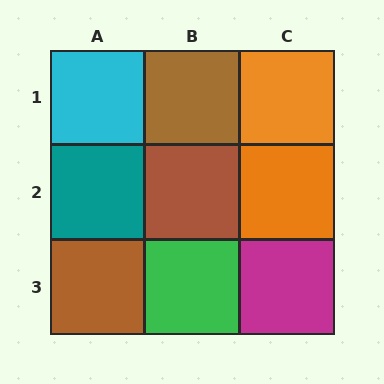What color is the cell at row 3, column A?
Brown.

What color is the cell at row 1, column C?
Orange.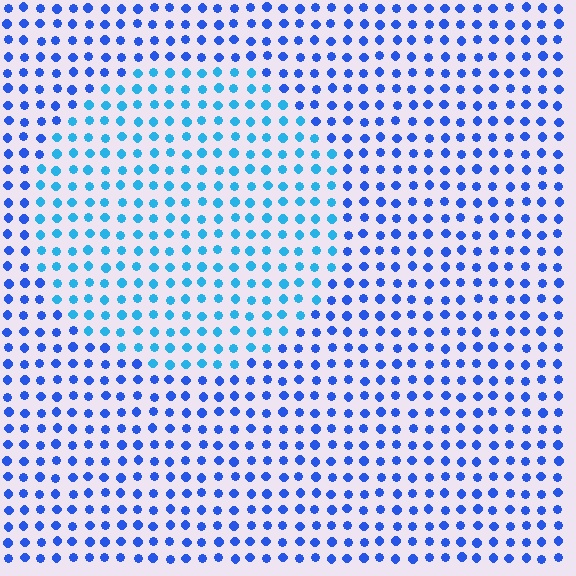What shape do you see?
I see a circle.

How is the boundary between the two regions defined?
The boundary is defined purely by a slight shift in hue (about 30 degrees). Spacing, size, and orientation are identical on both sides.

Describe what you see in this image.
The image is filled with small blue elements in a uniform arrangement. A circle-shaped region is visible where the elements are tinted to a slightly different hue, forming a subtle color boundary.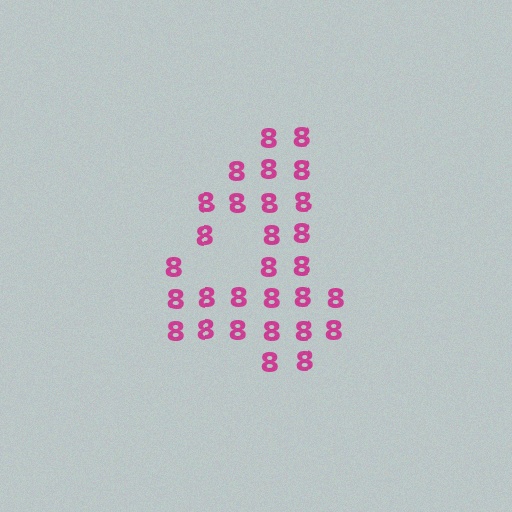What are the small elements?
The small elements are digit 8's.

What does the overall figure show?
The overall figure shows the digit 4.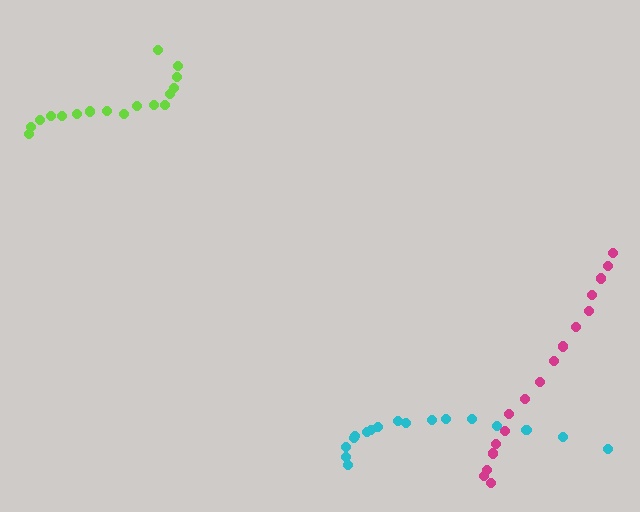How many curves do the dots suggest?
There are 3 distinct paths.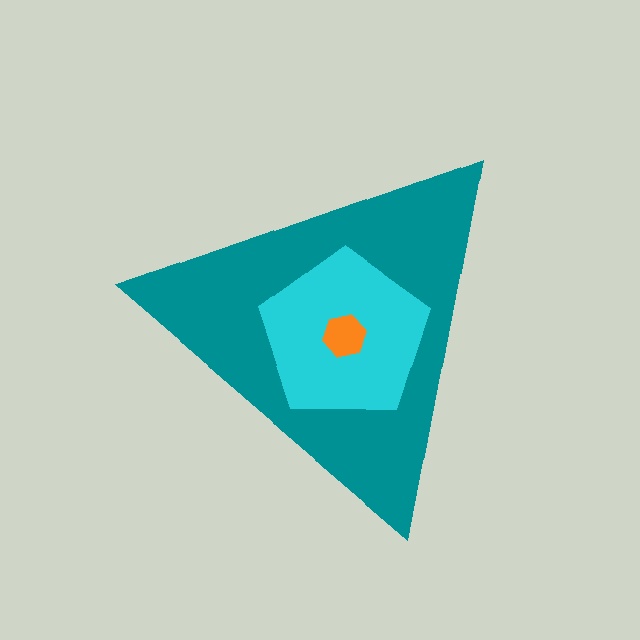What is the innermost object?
The orange hexagon.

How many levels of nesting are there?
3.